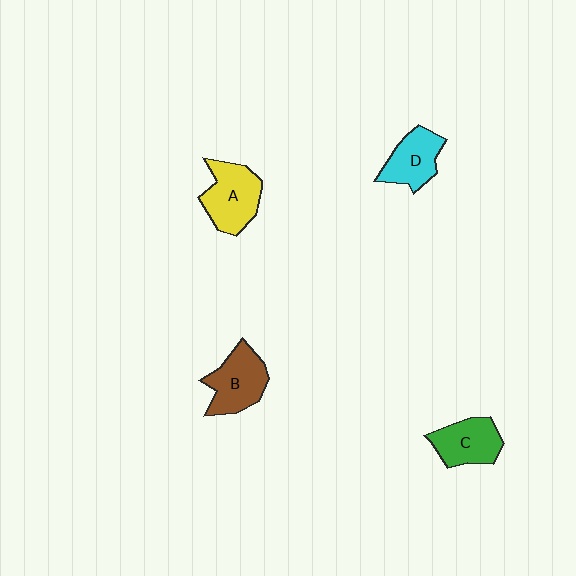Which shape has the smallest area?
Shape D (cyan).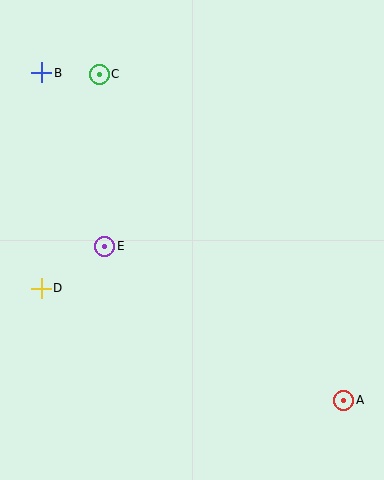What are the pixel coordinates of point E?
Point E is at (105, 246).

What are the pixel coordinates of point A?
Point A is at (344, 400).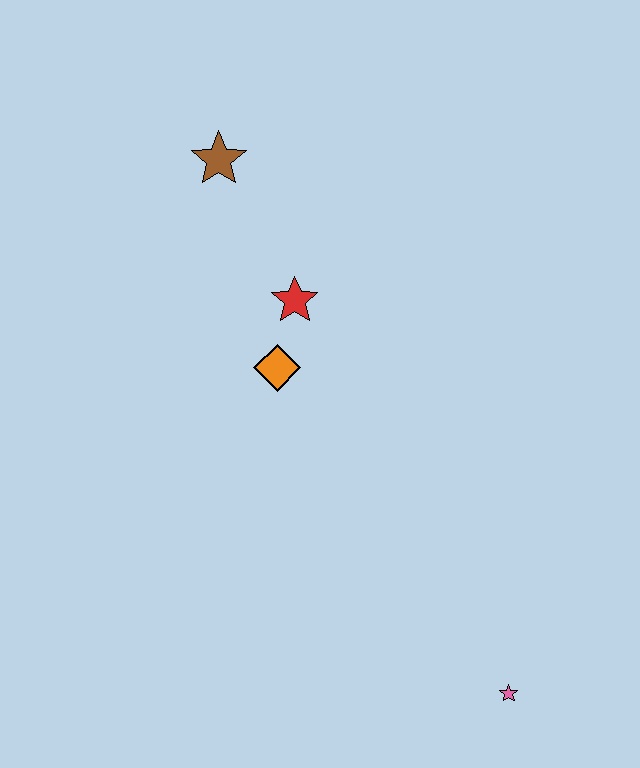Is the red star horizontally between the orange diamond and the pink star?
Yes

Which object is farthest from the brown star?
The pink star is farthest from the brown star.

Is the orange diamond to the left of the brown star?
No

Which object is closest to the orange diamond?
The red star is closest to the orange diamond.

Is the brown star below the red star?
No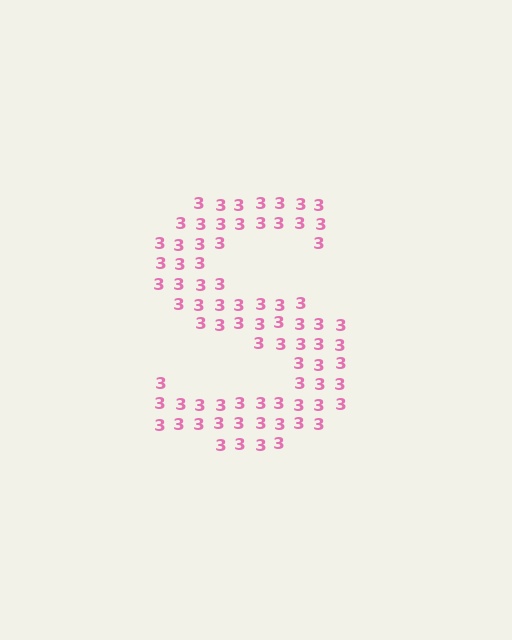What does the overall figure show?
The overall figure shows the letter S.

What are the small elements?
The small elements are digit 3's.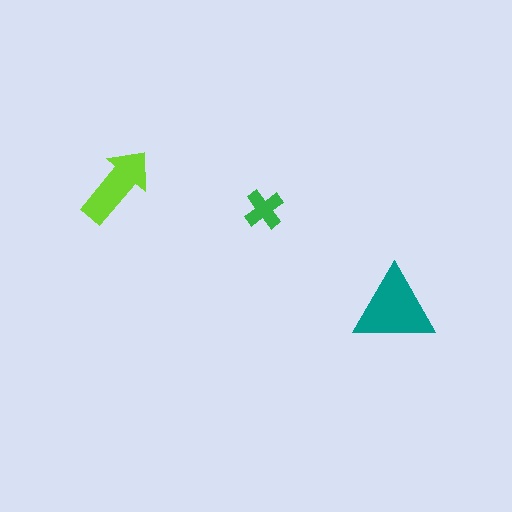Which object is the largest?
The teal triangle.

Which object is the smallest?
The green cross.